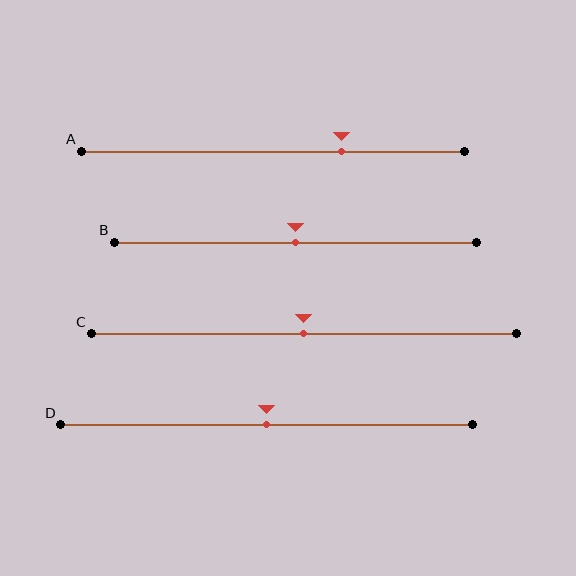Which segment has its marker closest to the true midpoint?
Segment B has its marker closest to the true midpoint.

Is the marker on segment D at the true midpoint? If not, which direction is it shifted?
Yes, the marker on segment D is at the true midpoint.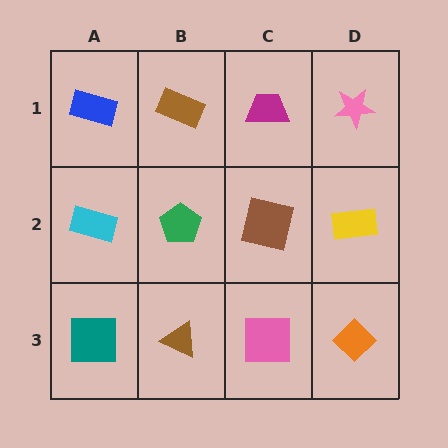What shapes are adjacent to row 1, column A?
A cyan rectangle (row 2, column A), a brown rectangle (row 1, column B).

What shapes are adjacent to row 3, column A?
A cyan rectangle (row 2, column A), a brown triangle (row 3, column B).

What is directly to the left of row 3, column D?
A pink square.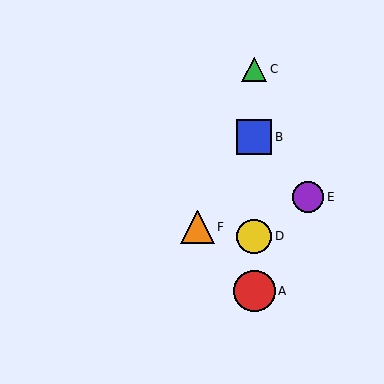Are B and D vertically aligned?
Yes, both are at x≈254.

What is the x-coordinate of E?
Object E is at x≈308.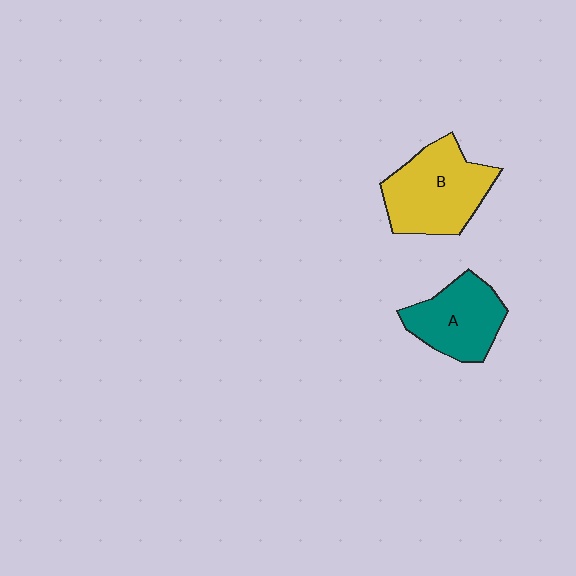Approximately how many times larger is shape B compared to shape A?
Approximately 1.3 times.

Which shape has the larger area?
Shape B (yellow).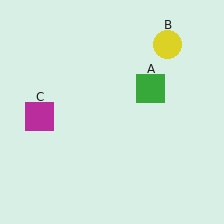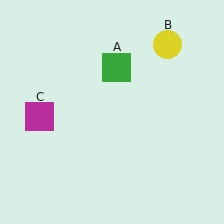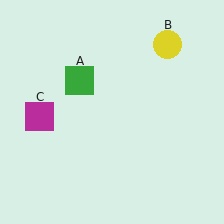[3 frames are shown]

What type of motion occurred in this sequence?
The green square (object A) rotated counterclockwise around the center of the scene.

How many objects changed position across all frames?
1 object changed position: green square (object A).